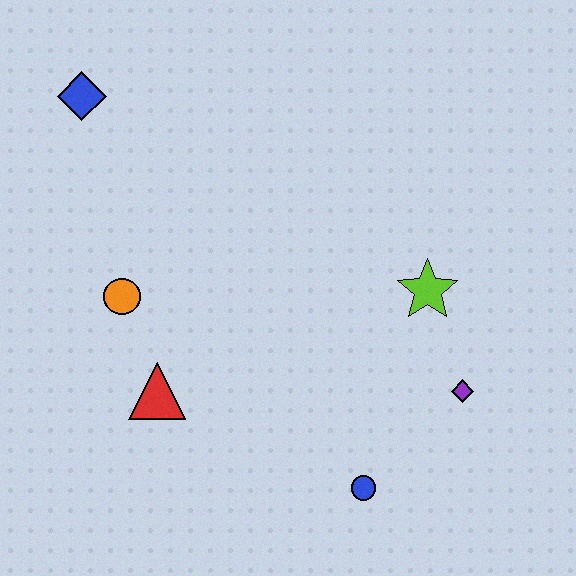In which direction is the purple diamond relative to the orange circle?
The purple diamond is to the right of the orange circle.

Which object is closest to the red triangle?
The orange circle is closest to the red triangle.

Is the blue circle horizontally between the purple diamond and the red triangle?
Yes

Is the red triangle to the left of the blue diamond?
No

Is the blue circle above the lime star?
No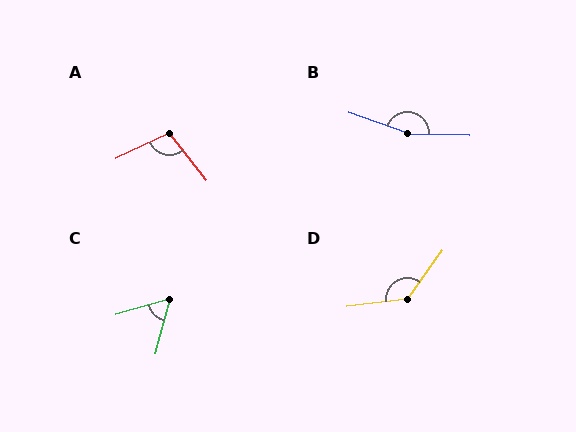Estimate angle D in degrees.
Approximately 132 degrees.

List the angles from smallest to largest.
C (59°), A (103°), D (132°), B (162°).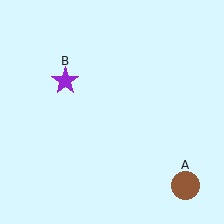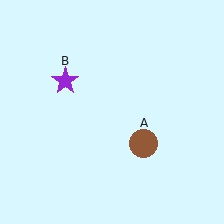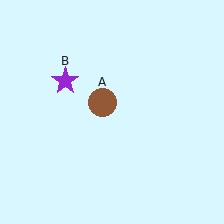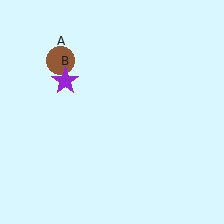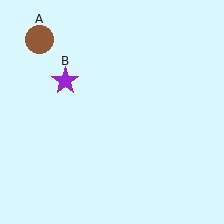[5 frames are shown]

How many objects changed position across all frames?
1 object changed position: brown circle (object A).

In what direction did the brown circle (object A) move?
The brown circle (object A) moved up and to the left.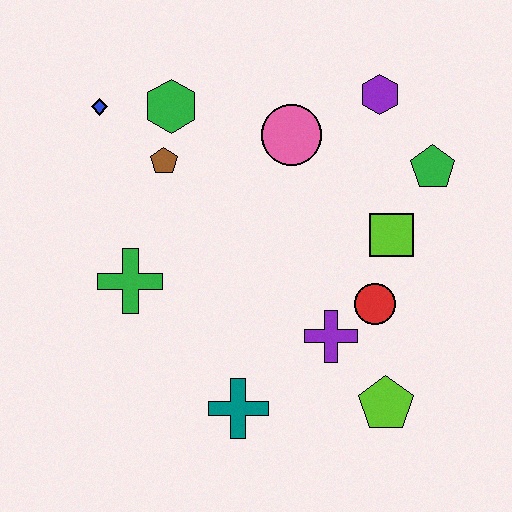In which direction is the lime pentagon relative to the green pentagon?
The lime pentagon is below the green pentagon.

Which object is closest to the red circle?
The purple cross is closest to the red circle.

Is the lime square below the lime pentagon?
No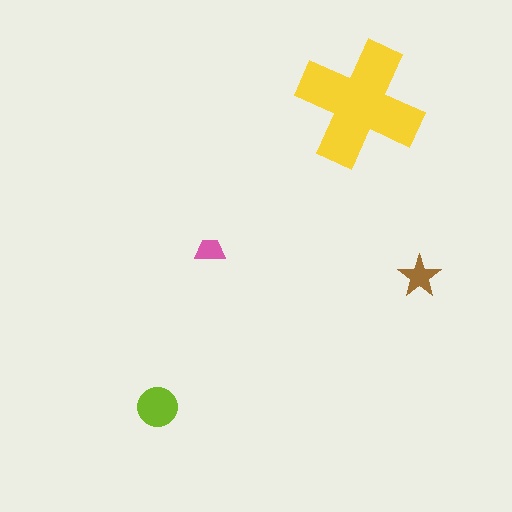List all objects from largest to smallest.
The yellow cross, the lime circle, the brown star, the pink trapezoid.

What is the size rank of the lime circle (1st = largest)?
2nd.